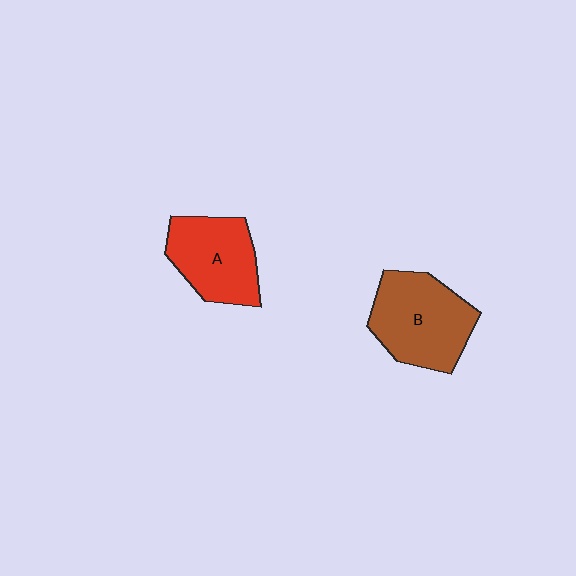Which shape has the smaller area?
Shape A (red).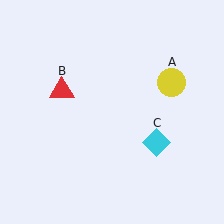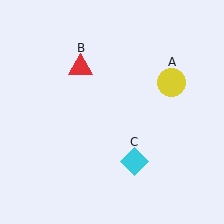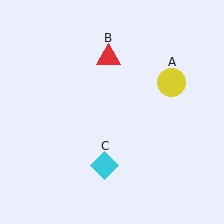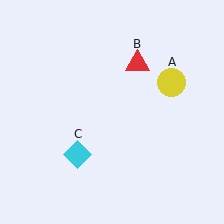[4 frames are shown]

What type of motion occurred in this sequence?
The red triangle (object B), cyan diamond (object C) rotated clockwise around the center of the scene.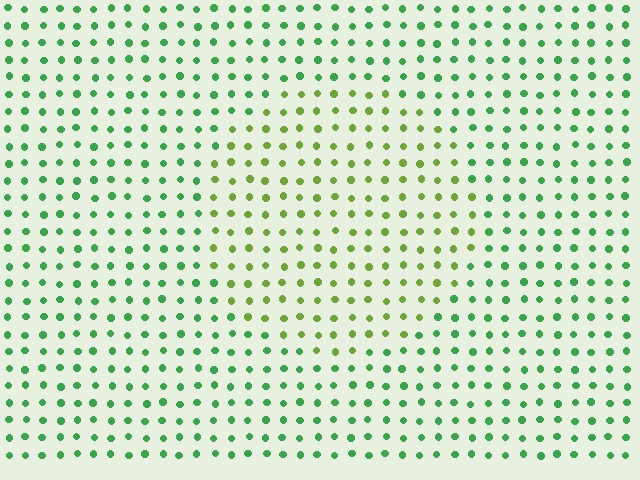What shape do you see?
I see a circle.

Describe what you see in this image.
The image is filled with small green elements in a uniform arrangement. A circle-shaped region is visible where the elements are tinted to a slightly different hue, forming a subtle color boundary.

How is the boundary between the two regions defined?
The boundary is defined purely by a slight shift in hue (about 41 degrees). Spacing, size, and orientation are identical on both sides.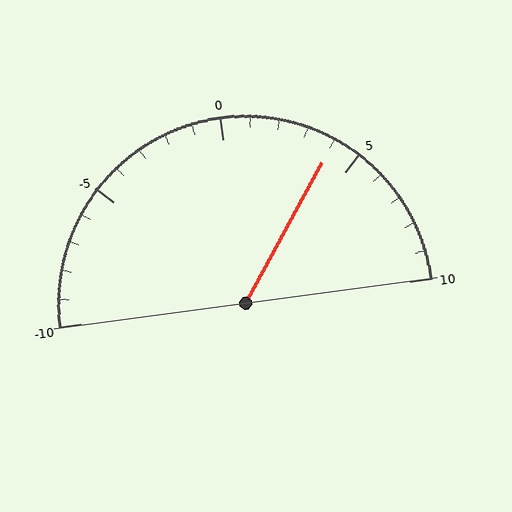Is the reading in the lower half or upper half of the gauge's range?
The reading is in the upper half of the range (-10 to 10).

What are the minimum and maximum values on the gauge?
The gauge ranges from -10 to 10.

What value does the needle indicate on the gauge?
The needle indicates approximately 4.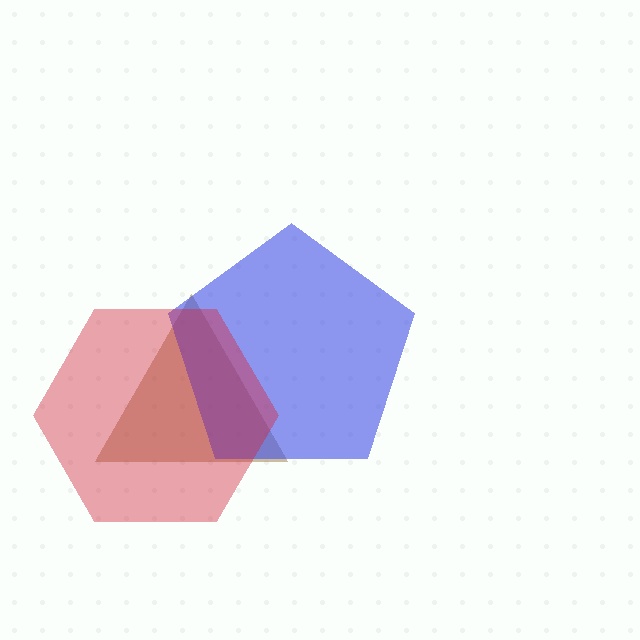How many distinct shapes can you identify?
There are 3 distinct shapes: a brown triangle, a blue pentagon, a red hexagon.